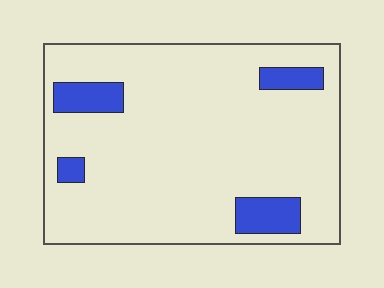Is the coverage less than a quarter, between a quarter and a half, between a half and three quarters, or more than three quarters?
Less than a quarter.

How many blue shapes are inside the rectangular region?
4.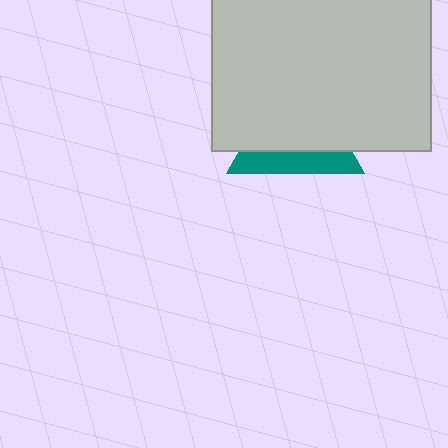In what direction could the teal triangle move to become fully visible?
The teal triangle could move down. That would shift it out from behind the light gray rectangle entirely.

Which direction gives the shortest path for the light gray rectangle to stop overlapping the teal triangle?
Moving up gives the shortest separation.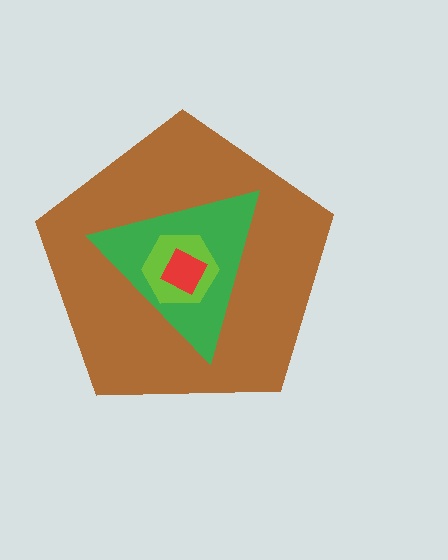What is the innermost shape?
The red diamond.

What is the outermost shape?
The brown pentagon.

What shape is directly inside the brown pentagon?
The green triangle.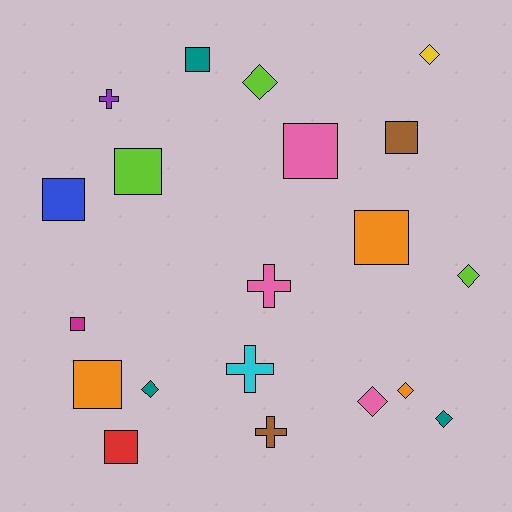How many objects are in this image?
There are 20 objects.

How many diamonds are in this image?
There are 7 diamonds.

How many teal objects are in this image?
There are 3 teal objects.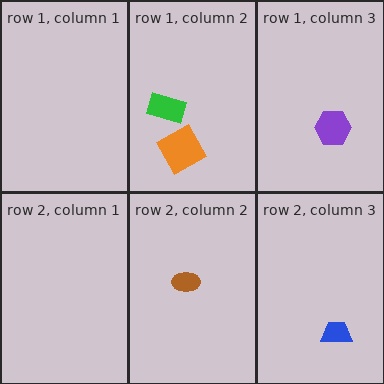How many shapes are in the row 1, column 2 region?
2.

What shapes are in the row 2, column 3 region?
The blue trapezoid.